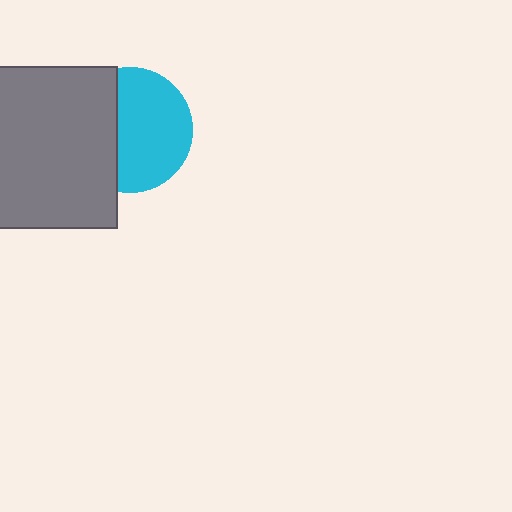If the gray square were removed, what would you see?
You would see the complete cyan circle.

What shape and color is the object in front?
The object in front is a gray square.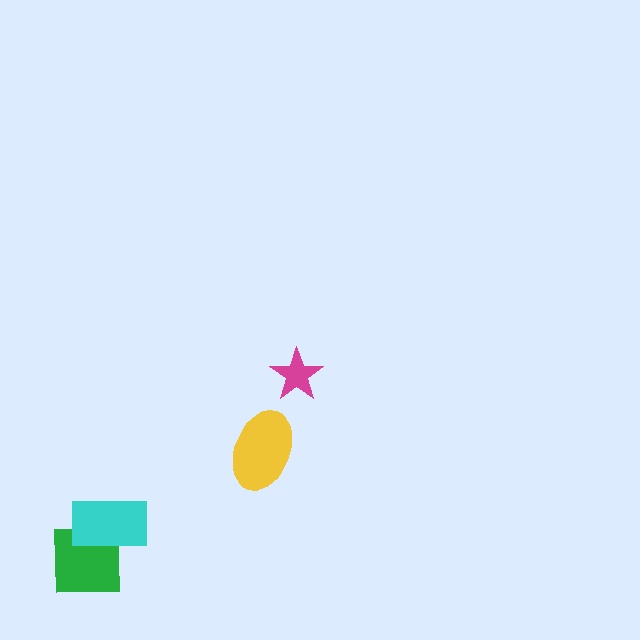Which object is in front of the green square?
The cyan rectangle is in front of the green square.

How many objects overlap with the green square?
1 object overlaps with the green square.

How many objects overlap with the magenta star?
0 objects overlap with the magenta star.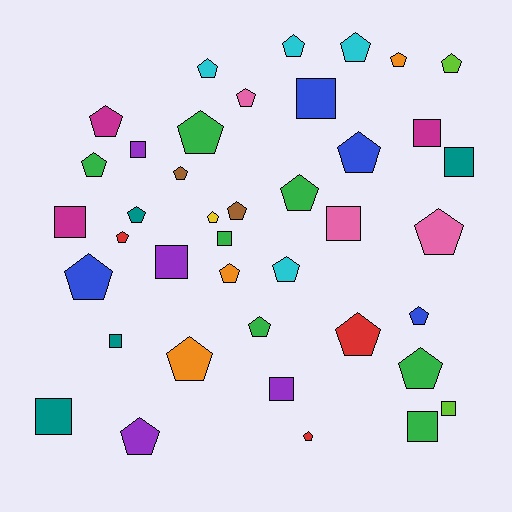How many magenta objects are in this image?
There are 3 magenta objects.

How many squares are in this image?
There are 13 squares.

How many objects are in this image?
There are 40 objects.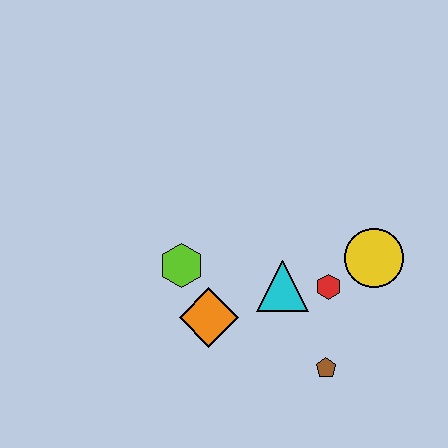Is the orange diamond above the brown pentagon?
Yes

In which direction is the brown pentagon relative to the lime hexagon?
The brown pentagon is to the right of the lime hexagon.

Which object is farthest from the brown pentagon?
The lime hexagon is farthest from the brown pentagon.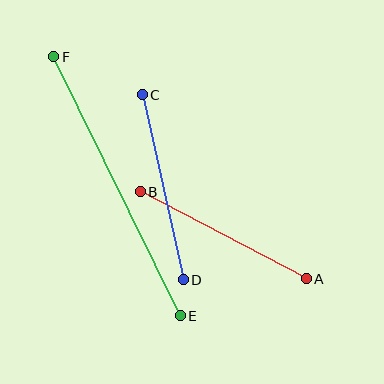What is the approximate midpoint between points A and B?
The midpoint is at approximately (223, 235) pixels.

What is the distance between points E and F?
The distance is approximately 288 pixels.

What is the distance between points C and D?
The distance is approximately 190 pixels.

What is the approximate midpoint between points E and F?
The midpoint is at approximately (117, 186) pixels.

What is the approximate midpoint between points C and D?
The midpoint is at approximately (163, 187) pixels.